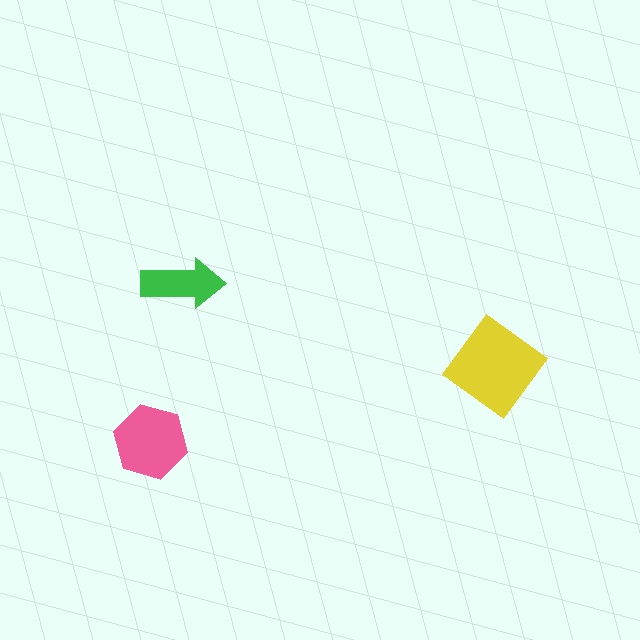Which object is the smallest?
The green arrow.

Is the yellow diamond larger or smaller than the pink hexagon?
Larger.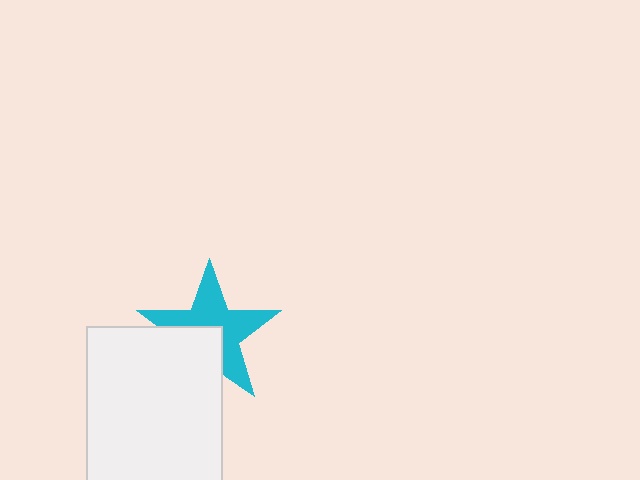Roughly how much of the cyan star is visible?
About half of it is visible (roughly 62%).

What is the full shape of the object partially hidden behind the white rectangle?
The partially hidden object is a cyan star.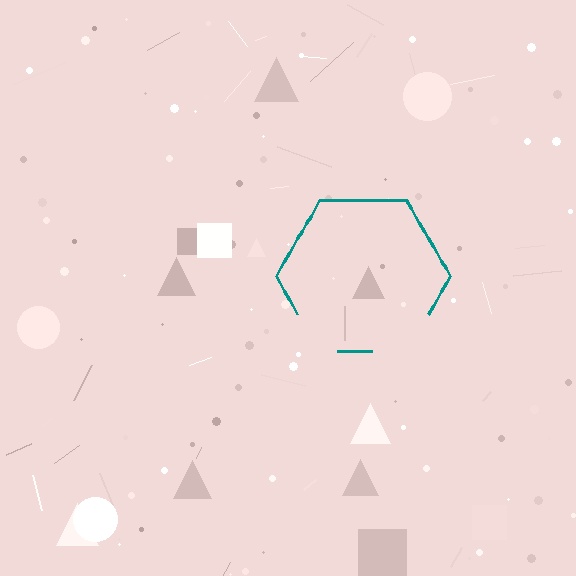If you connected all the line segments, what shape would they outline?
They would outline a hexagon.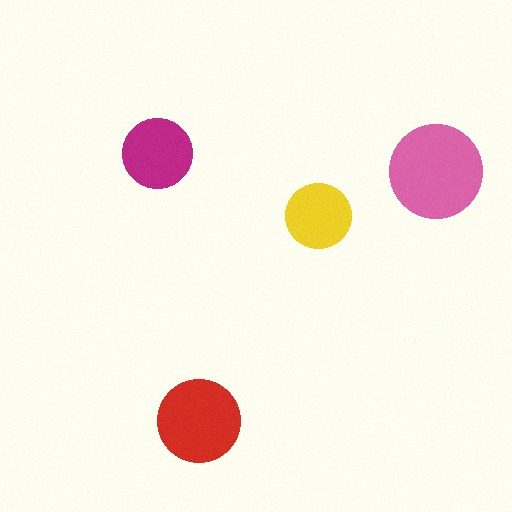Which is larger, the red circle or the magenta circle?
The red one.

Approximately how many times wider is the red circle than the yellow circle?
About 1.5 times wider.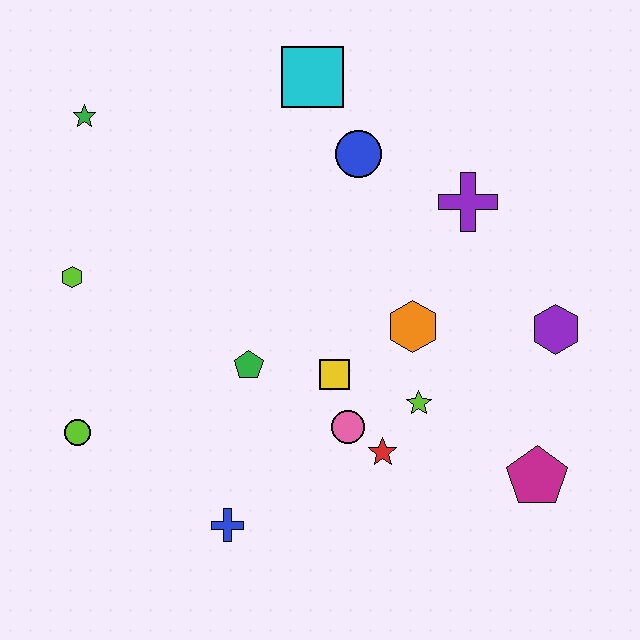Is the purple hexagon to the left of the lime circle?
No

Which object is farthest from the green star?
The magenta pentagon is farthest from the green star.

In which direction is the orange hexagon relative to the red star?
The orange hexagon is above the red star.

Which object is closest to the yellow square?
The pink circle is closest to the yellow square.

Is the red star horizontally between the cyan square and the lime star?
Yes